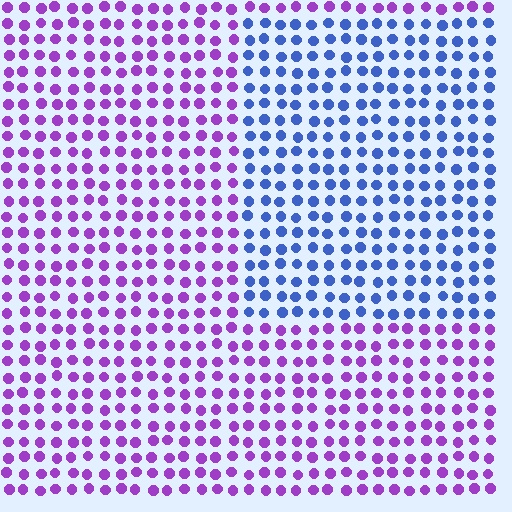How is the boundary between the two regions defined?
The boundary is defined purely by a slight shift in hue (about 59 degrees). Spacing, size, and orientation are identical on both sides.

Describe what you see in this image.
The image is filled with small purple elements in a uniform arrangement. A rectangle-shaped region is visible where the elements are tinted to a slightly different hue, forming a subtle color boundary.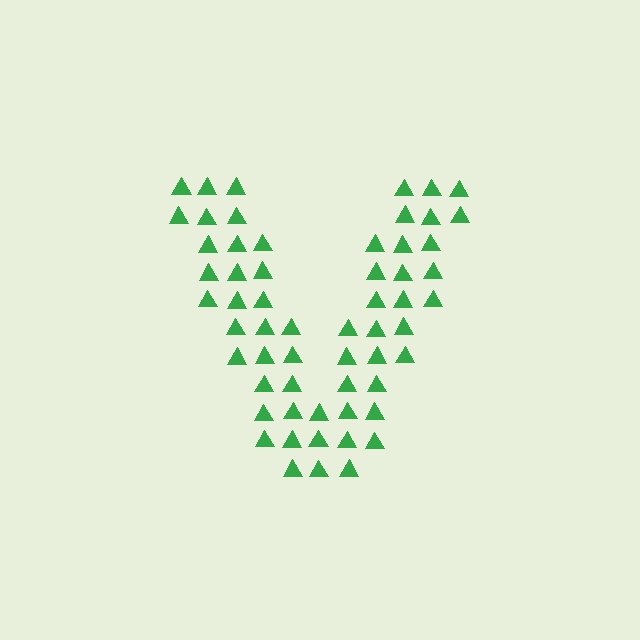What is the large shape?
The large shape is the letter V.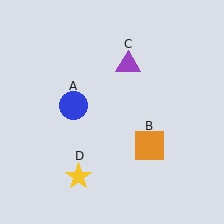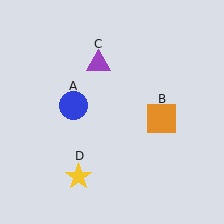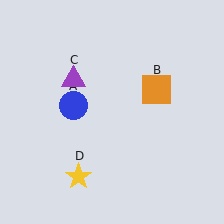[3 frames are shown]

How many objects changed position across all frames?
2 objects changed position: orange square (object B), purple triangle (object C).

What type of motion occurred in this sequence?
The orange square (object B), purple triangle (object C) rotated counterclockwise around the center of the scene.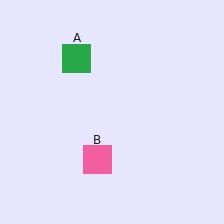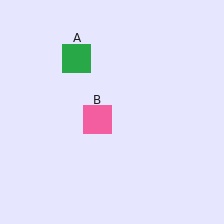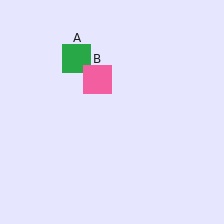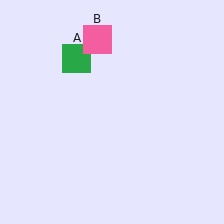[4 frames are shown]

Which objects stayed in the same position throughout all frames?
Green square (object A) remained stationary.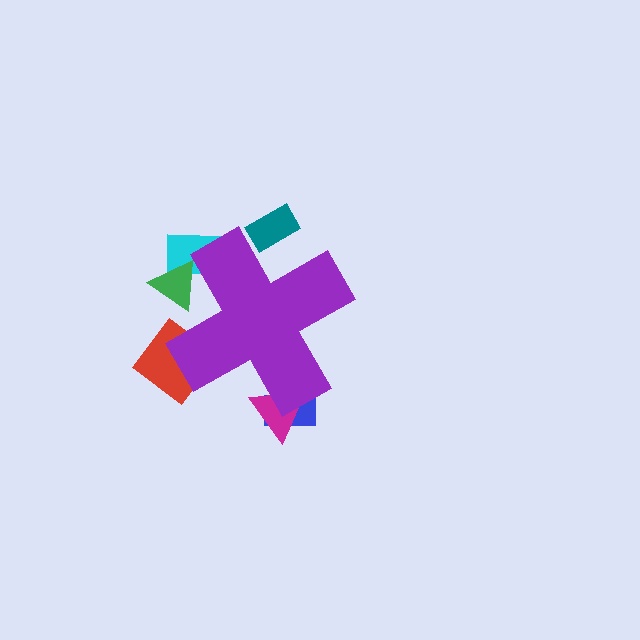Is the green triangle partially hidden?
Yes, the green triangle is partially hidden behind the purple cross.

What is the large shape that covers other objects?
A purple cross.